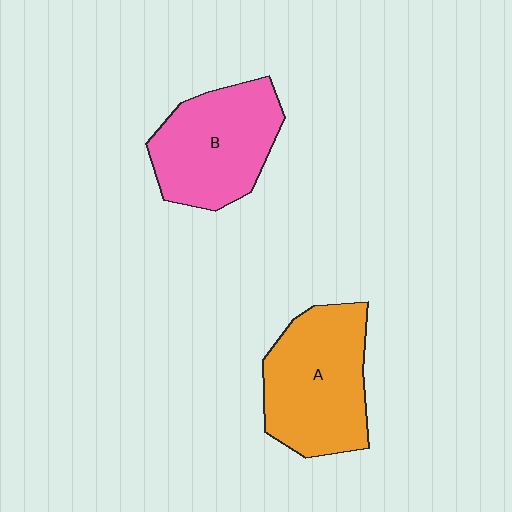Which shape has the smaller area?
Shape B (pink).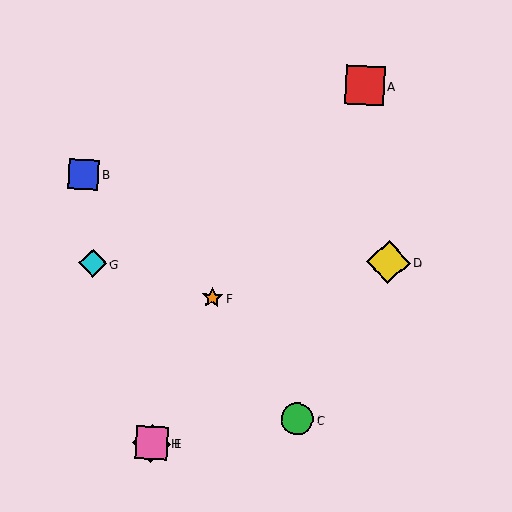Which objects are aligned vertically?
Objects E, H are aligned vertically.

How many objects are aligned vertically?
2 objects (E, H) are aligned vertically.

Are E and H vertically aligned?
Yes, both are at x≈152.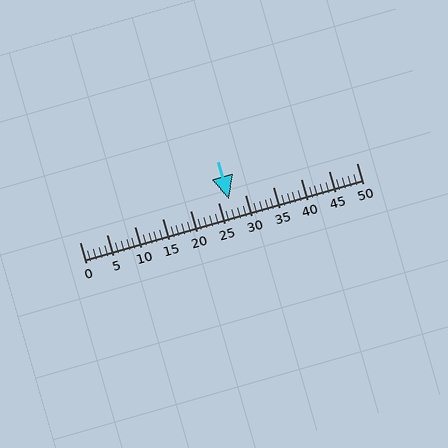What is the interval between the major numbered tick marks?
The major tick marks are spaced 5 units apart.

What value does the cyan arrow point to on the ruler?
The cyan arrow points to approximately 27.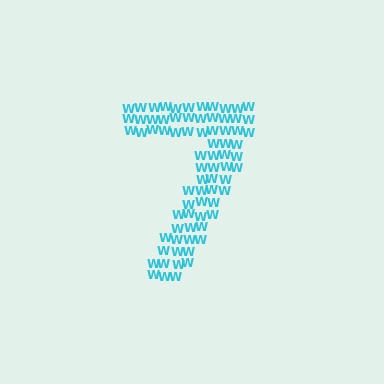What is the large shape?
The large shape is the digit 7.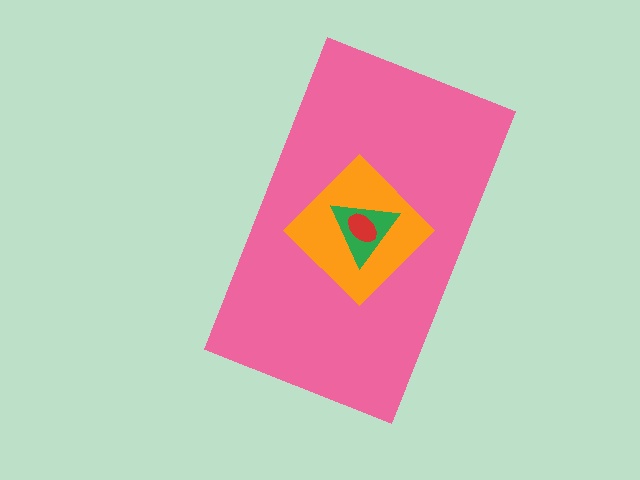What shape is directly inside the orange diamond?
The green triangle.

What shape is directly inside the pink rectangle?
The orange diamond.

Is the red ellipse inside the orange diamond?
Yes.